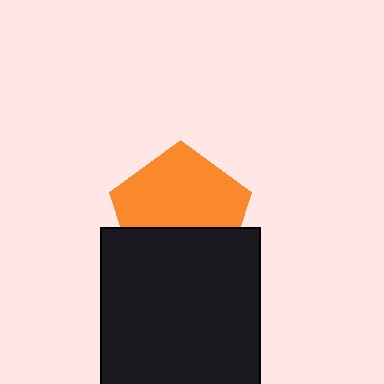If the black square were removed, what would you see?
You would see the complete orange pentagon.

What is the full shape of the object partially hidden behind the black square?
The partially hidden object is an orange pentagon.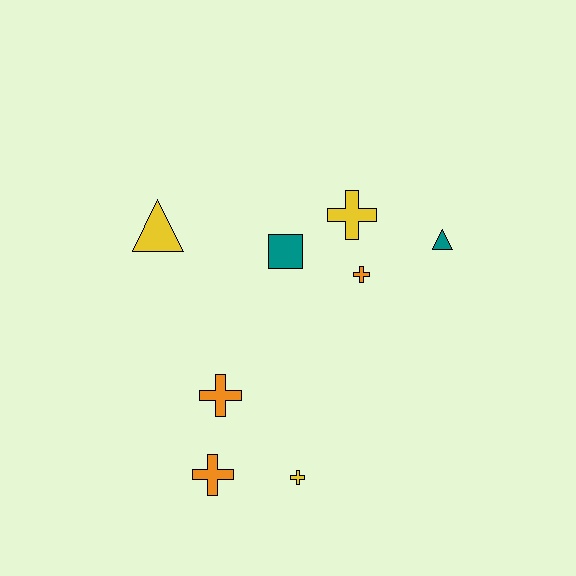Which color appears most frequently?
Yellow, with 3 objects.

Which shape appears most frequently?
Cross, with 5 objects.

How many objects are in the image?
There are 8 objects.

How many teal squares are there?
There is 1 teal square.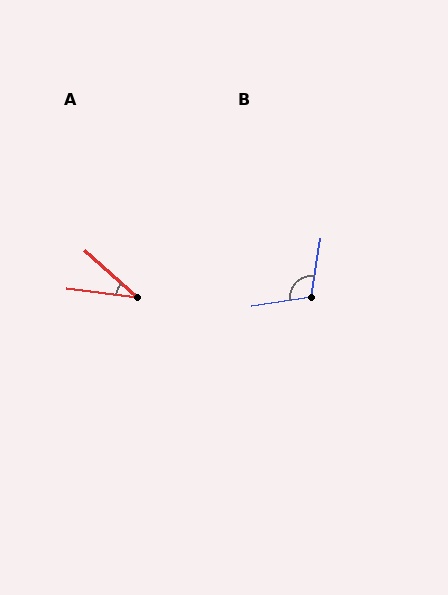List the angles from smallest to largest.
A (34°), B (108°).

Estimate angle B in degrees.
Approximately 108 degrees.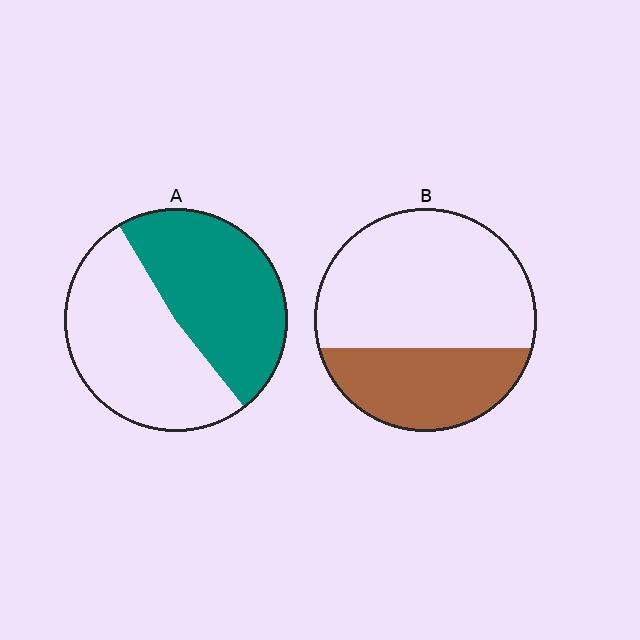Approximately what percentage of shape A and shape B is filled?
A is approximately 50% and B is approximately 35%.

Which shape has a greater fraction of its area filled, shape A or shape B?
Shape A.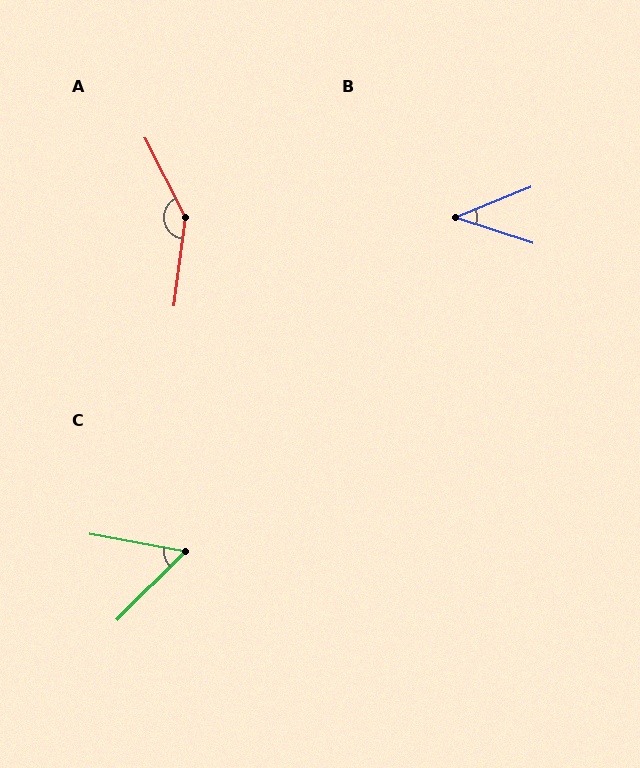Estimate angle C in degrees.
Approximately 55 degrees.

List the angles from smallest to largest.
B (41°), C (55°), A (146°).